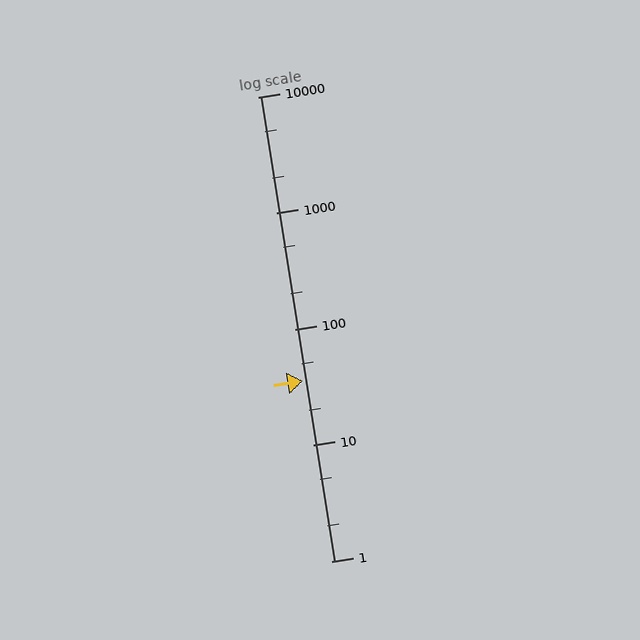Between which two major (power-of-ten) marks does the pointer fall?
The pointer is between 10 and 100.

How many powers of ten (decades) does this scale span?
The scale spans 4 decades, from 1 to 10000.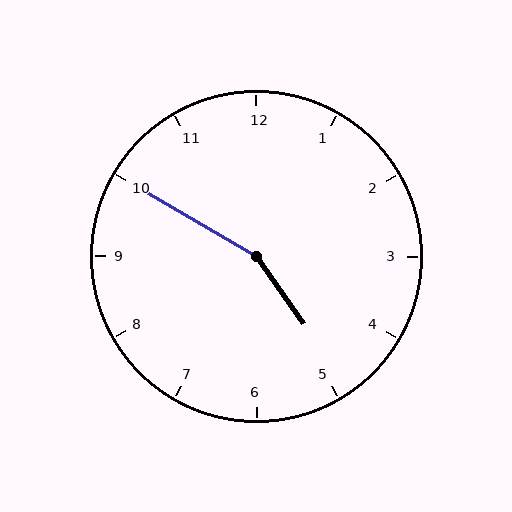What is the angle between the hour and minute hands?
Approximately 155 degrees.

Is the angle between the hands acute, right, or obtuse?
It is obtuse.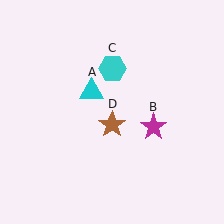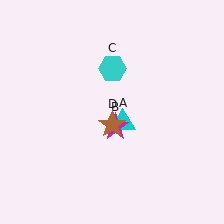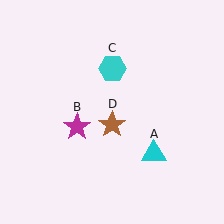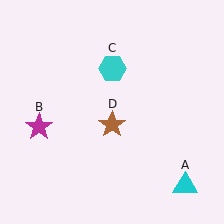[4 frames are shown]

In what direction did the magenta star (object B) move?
The magenta star (object B) moved left.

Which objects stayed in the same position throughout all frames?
Cyan hexagon (object C) and brown star (object D) remained stationary.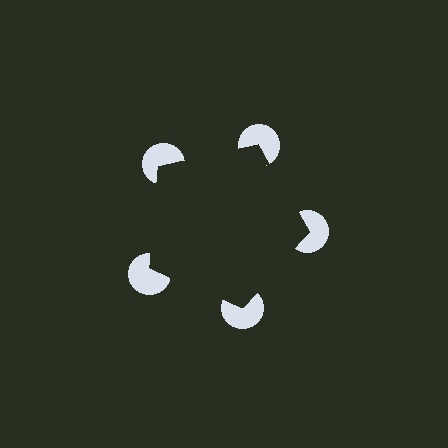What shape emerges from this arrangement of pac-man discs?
An illusory pentagon — its edges are inferred from the aligned wedge cuts in the pac-man discs, not physically drawn.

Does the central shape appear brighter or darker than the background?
It typically appears slightly darker than the background, even though no actual brightness change is drawn.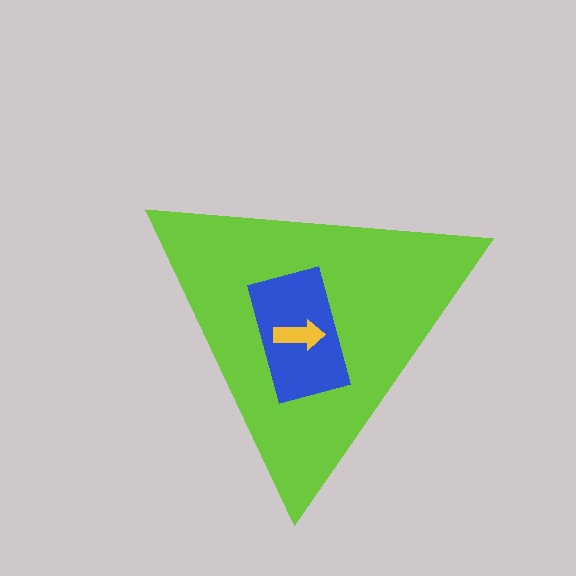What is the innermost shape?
The yellow arrow.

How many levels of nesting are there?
3.